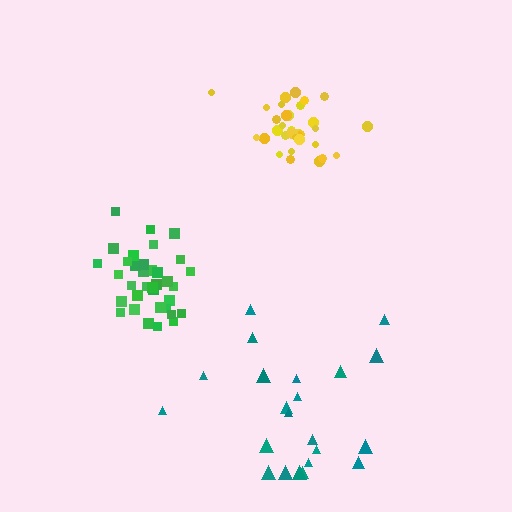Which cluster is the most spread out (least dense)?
Teal.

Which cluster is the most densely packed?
Green.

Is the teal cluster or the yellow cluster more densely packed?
Yellow.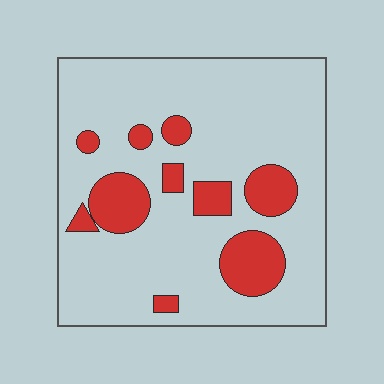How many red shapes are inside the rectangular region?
10.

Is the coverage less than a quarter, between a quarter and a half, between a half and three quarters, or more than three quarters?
Less than a quarter.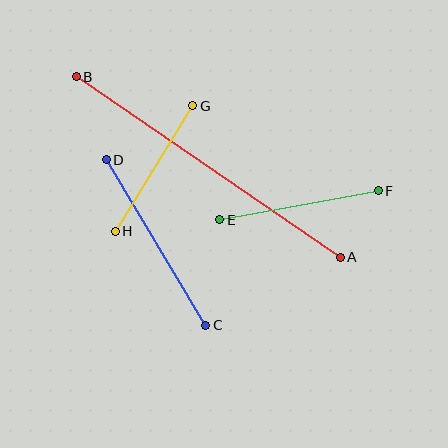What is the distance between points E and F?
The distance is approximately 161 pixels.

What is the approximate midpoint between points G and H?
The midpoint is at approximately (154, 169) pixels.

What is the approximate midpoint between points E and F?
The midpoint is at approximately (299, 205) pixels.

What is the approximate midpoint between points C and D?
The midpoint is at approximately (156, 242) pixels.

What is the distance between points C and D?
The distance is approximately 193 pixels.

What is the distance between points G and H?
The distance is approximately 148 pixels.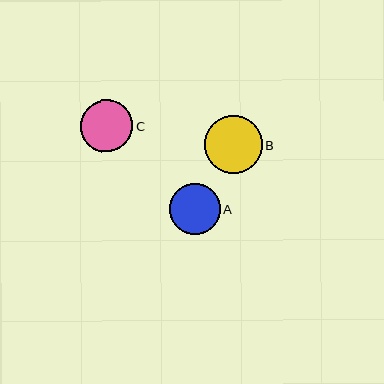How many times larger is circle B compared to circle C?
Circle B is approximately 1.1 times the size of circle C.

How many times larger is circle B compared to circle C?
Circle B is approximately 1.1 times the size of circle C.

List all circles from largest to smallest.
From largest to smallest: B, C, A.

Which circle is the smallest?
Circle A is the smallest with a size of approximately 51 pixels.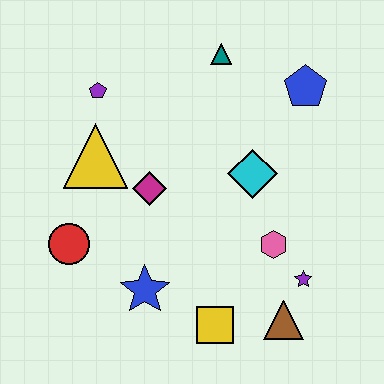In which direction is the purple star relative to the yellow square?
The purple star is to the right of the yellow square.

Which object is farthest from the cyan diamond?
The red circle is farthest from the cyan diamond.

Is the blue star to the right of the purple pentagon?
Yes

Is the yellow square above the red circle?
No